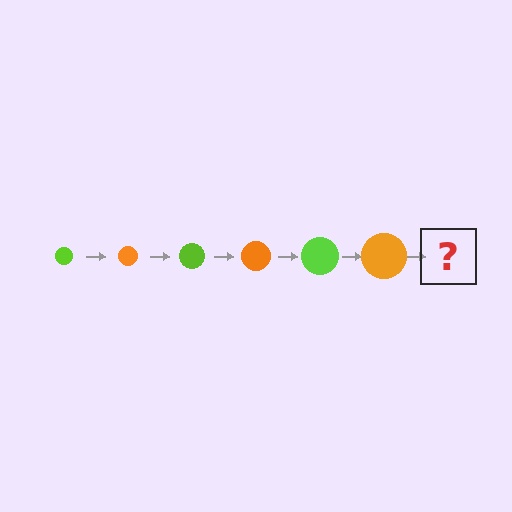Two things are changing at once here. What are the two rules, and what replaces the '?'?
The two rules are that the circle grows larger each step and the color cycles through lime and orange. The '?' should be a lime circle, larger than the previous one.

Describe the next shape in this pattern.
It should be a lime circle, larger than the previous one.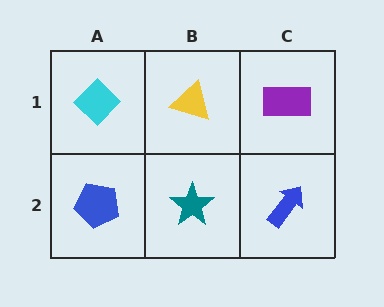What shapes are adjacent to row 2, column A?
A cyan diamond (row 1, column A), a teal star (row 2, column B).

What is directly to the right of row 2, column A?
A teal star.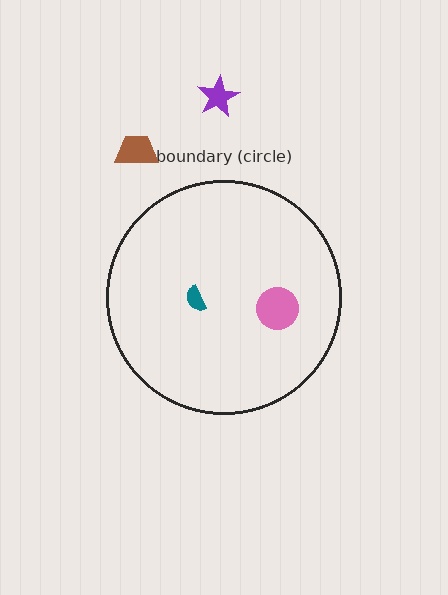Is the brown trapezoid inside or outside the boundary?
Outside.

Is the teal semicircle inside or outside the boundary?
Inside.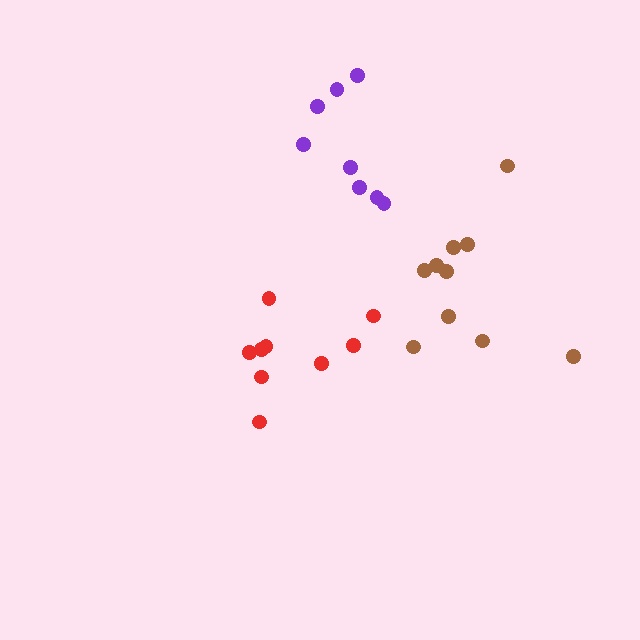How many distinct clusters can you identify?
There are 3 distinct clusters.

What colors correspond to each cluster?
The clusters are colored: brown, red, purple.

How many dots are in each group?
Group 1: 10 dots, Group 2: 9 dots, Group 3: 8 dots (27 total).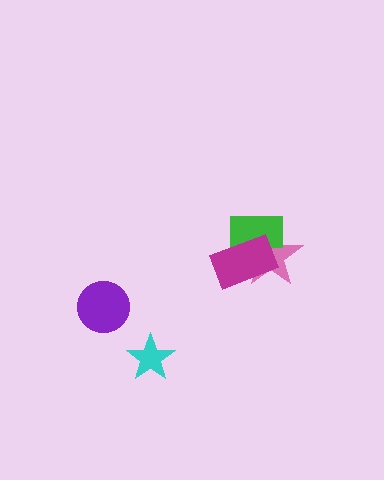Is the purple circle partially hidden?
No, no other shape covers it.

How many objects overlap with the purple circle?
0 objects overlap with the purple circle.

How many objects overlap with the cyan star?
0 objects overlap with the cyan star.